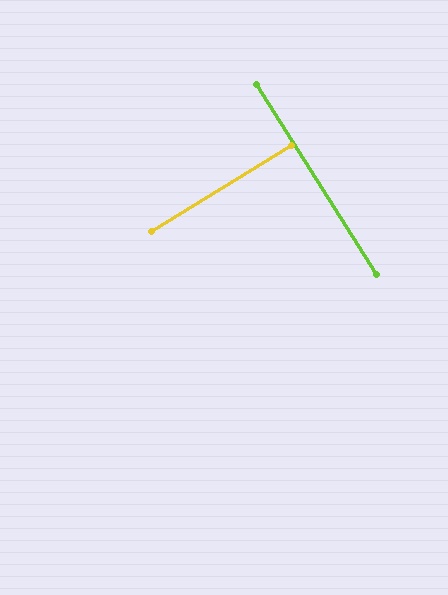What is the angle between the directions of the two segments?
Approximately 89 degrees.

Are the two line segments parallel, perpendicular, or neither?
Perpendicular — they meet at approximately 89°.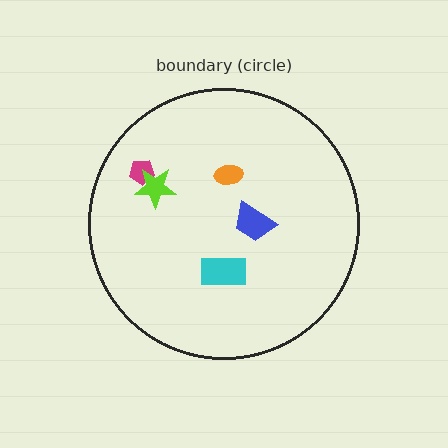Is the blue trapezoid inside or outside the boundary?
Inside.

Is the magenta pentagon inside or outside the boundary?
Inside.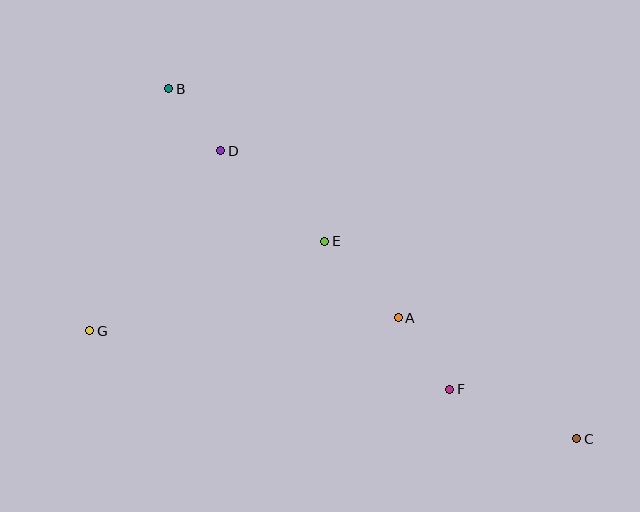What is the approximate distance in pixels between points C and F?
The distance between C and F is approximately 137 pixels.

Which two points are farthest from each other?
Points B and C are farthest from each other.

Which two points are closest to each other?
Points B and D are closest to each other.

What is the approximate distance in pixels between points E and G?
The distance between E and G is approximately 251 pixels.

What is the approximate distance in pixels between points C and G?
The distance between C and G is approximately 499 pixels.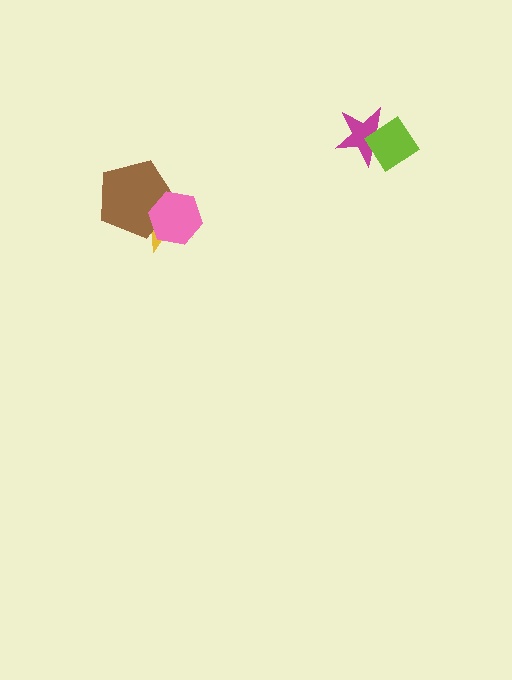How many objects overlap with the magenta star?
1 object overlaps with the magenta star.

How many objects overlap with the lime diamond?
1 object overlaps with the lime diamond.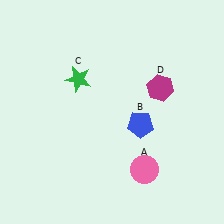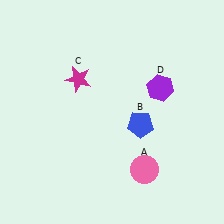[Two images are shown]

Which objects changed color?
C changed from green to magenta. D changed from magenta to purple.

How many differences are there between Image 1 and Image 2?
There are 2 differences between the two images.